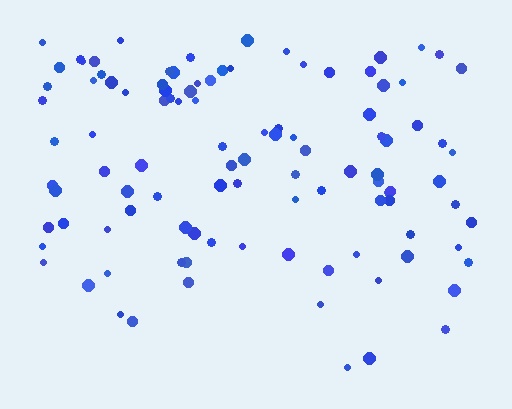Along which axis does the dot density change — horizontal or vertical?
Vertical.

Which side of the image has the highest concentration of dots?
The top.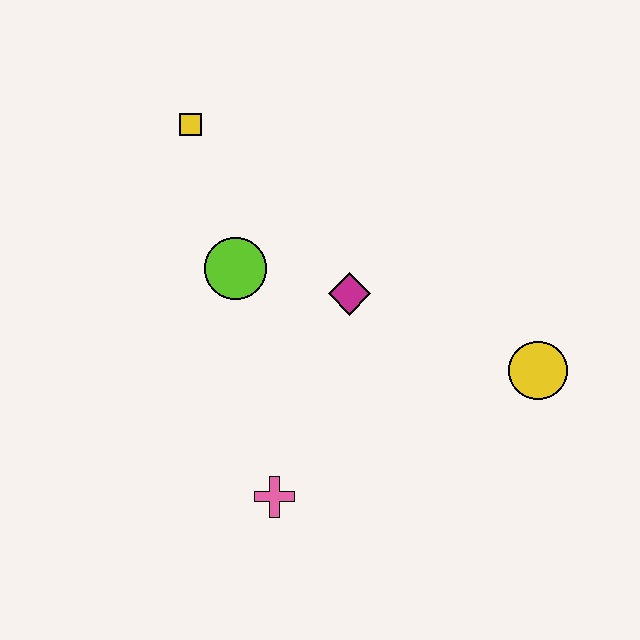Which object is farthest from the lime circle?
The yellow circle is farthest from the lime circle.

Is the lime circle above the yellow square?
No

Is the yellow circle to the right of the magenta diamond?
Yes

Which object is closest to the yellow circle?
The magenta diamond is closest to the yellow circle.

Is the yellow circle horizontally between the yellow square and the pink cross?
No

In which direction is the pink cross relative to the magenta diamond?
The pink cross is below the magenta diamond.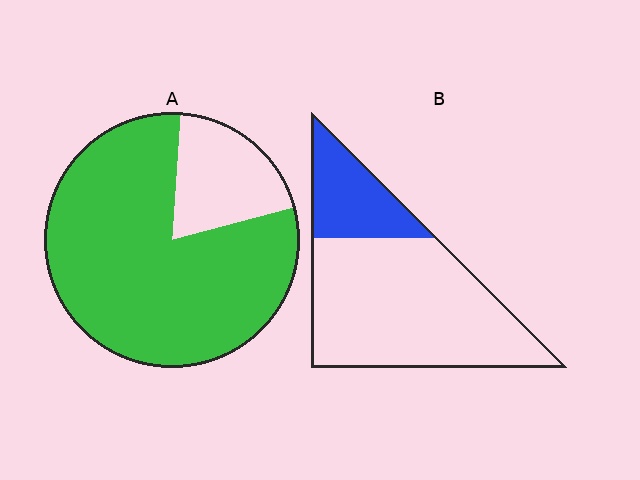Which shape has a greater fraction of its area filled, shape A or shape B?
Shape A.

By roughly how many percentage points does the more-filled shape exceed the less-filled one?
By roughly 55 percentage points (A over B).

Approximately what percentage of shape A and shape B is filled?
A is approximately 80% and B is approximately 25%.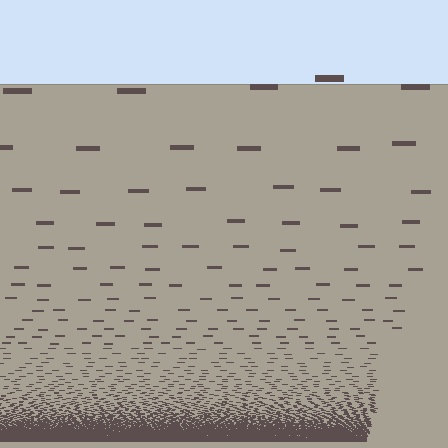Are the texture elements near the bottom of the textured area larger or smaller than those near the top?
Smaller. The gradient is inverted — elements near the bottom are smaller and denser.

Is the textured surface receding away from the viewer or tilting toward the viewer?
The surface appears to tilt toward the viewer. Texture elements get larger and sparser toward the top.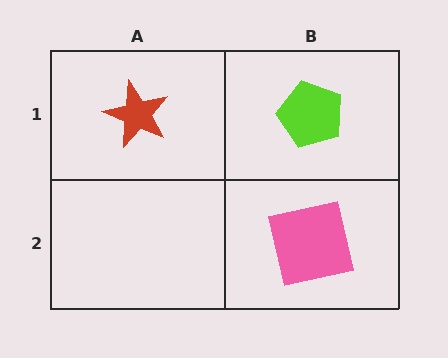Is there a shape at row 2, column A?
No, that cell is empty.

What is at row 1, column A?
A red star.